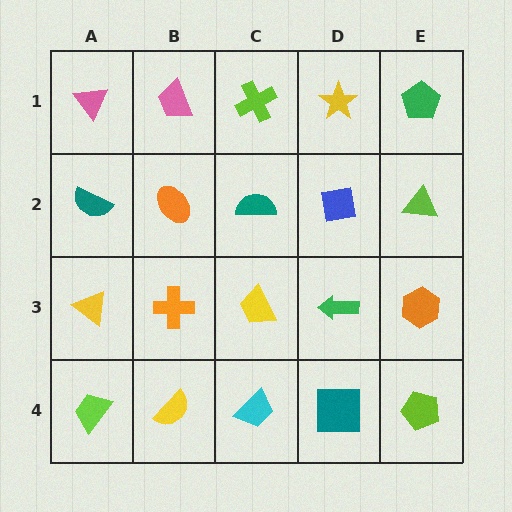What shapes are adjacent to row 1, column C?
A teal semicircle (row 2, column C), a pink trapezoid (row 1, column B), a yellow star (row 1, column D).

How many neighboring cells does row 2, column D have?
4.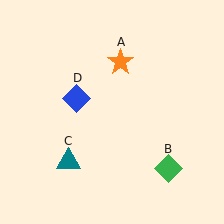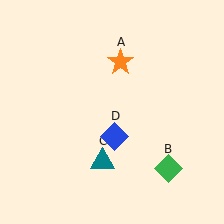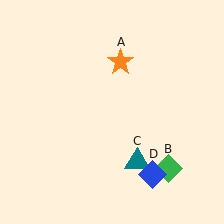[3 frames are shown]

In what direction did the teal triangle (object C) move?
The teal triangle (object C) moved right.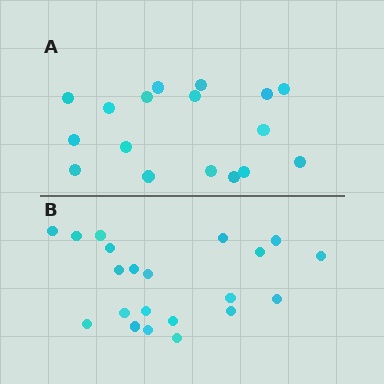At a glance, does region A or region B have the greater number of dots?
Region B (the bottom region) has more dots.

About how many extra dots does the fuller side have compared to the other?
Region B has about 4 more dots than region A.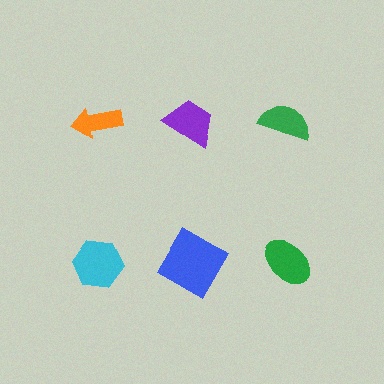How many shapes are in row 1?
3 shapes.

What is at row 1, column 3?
A green semicircle.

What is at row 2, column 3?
A green ellipse.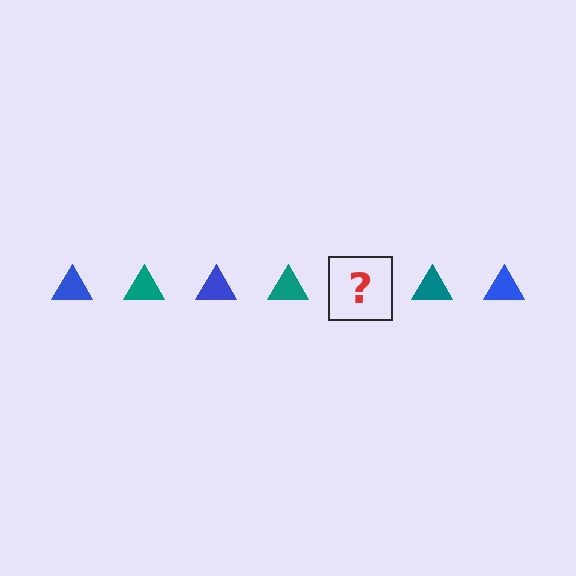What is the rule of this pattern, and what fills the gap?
The rule is that the pattern cycles through blue, teal triangles. The gap should be filled with a blue triangle.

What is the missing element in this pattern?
The missing element is a blue triangle.